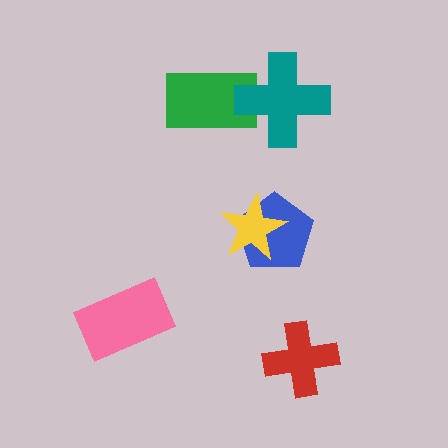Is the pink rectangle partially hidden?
No, no other shape covers it.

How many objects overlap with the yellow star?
1 object overlaps with the yellow star.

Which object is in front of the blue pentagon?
The yellow star is in front of the blue pentagon.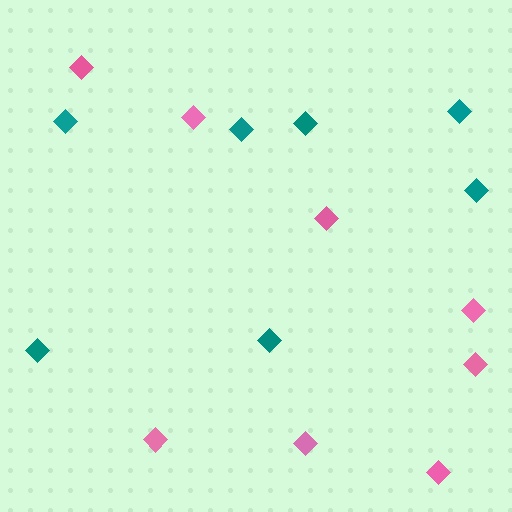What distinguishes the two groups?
There are 2 groups: one group of pink diamonds (8) and one group of teal diamonds (7).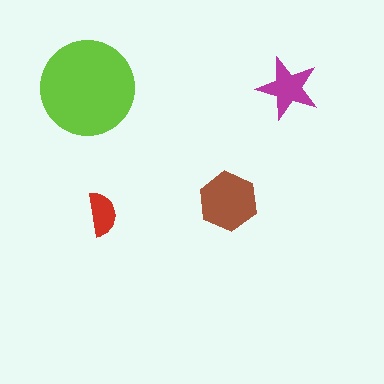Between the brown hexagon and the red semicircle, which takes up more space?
The brown hexagon.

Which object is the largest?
The lime circle.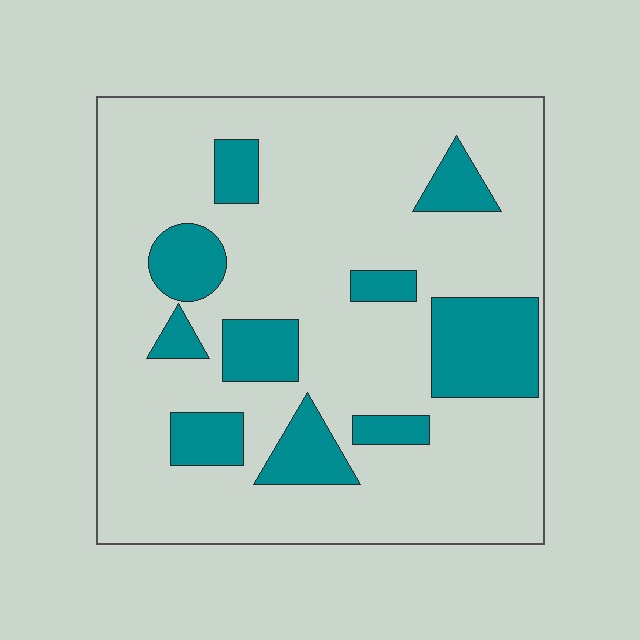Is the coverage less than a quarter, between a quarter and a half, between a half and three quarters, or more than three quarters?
Less than a quarter.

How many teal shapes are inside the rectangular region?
10.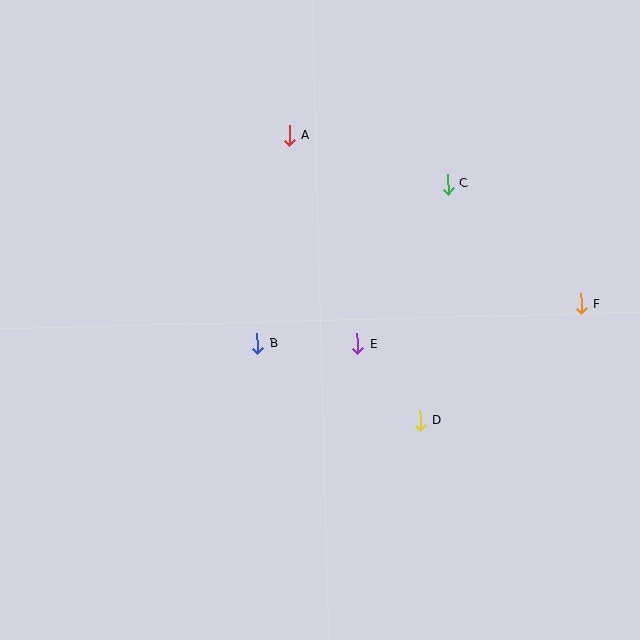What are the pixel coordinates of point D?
Point D is at (420, 421).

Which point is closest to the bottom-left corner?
Point B is closest to the bottom-left corner.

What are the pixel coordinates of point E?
Point E is at (357, 344).